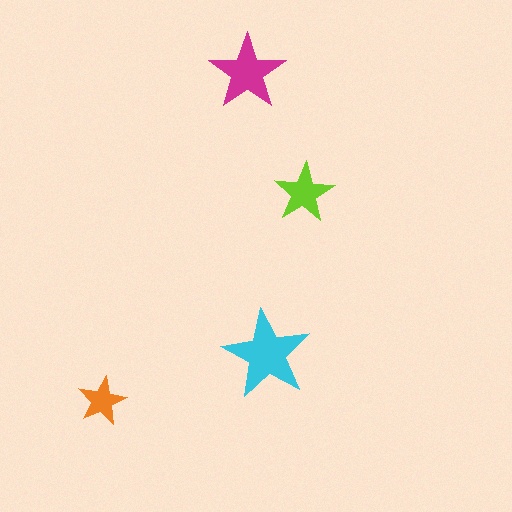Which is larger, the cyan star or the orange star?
The cyan one.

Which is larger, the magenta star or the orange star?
The magenta one.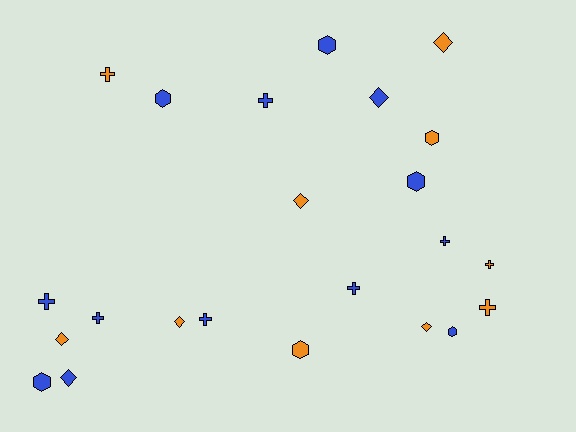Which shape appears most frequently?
Cross, with 9 objects.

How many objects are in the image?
There are 23 objects.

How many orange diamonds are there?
There are 5 orange diamonds.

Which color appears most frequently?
Blue, with 13 objects.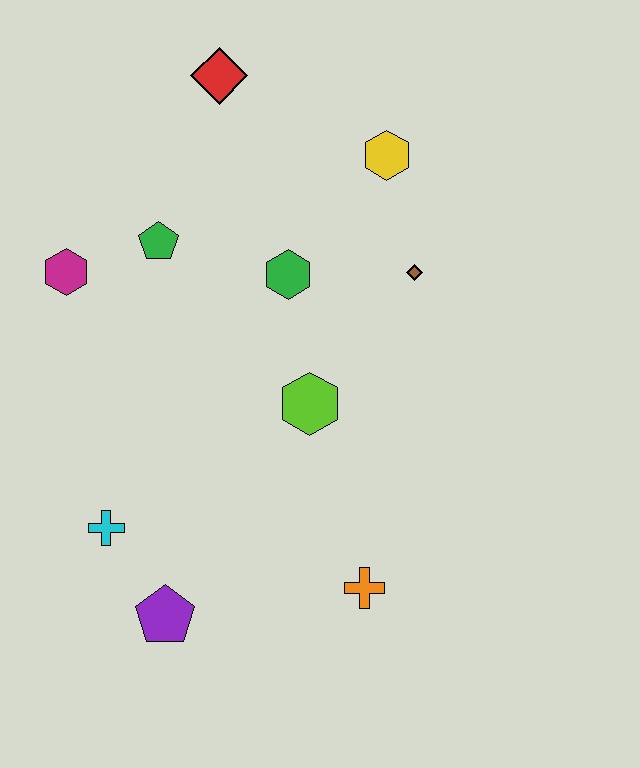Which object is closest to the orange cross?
The lime hexagon is closest to the orange cross.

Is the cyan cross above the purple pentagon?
Yes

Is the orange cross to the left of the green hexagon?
No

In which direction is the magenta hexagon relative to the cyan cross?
The magenta hexagon is above the cyan cross.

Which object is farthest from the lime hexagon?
The red diamond is farthest from the lime hexagon.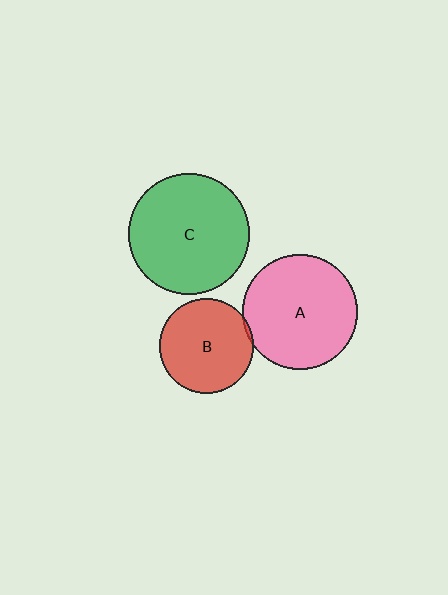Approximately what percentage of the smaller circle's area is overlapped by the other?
Approximately 5%.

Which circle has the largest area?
Circle C (green).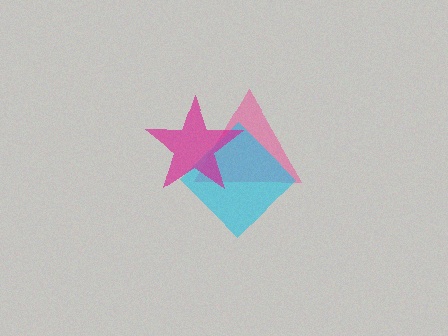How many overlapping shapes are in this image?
There are 3 overlapping shapes in the image.